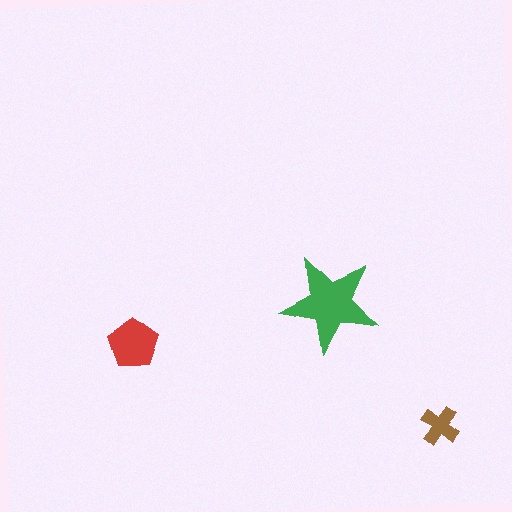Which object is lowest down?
The brown cross is bottommost.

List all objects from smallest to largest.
The brown cross, the red pentagon, the green star.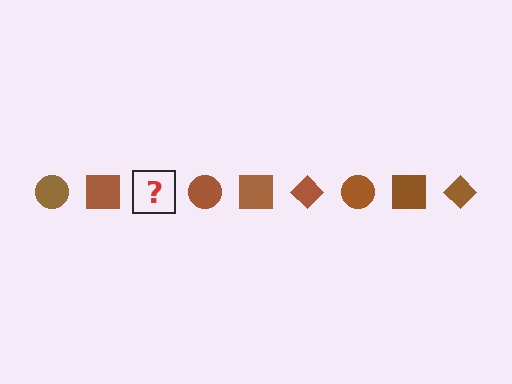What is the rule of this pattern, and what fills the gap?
The rule is that the pattern cycles through circle, square, diamond shapes in brown. The gap should be filled with a brown diamond.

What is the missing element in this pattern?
The missing element is a brown diamond.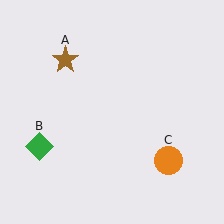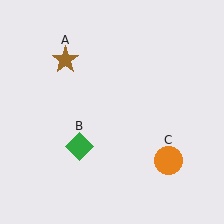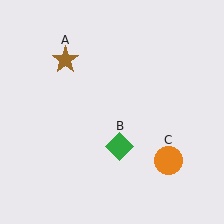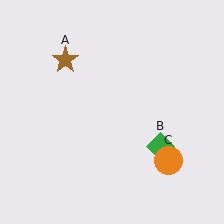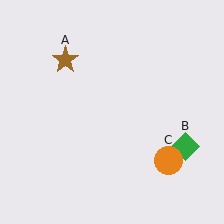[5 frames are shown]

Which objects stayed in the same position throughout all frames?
Brown star (object A) and orange circle (object C) remained stationary.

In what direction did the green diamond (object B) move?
The green diamond (object B) moved right.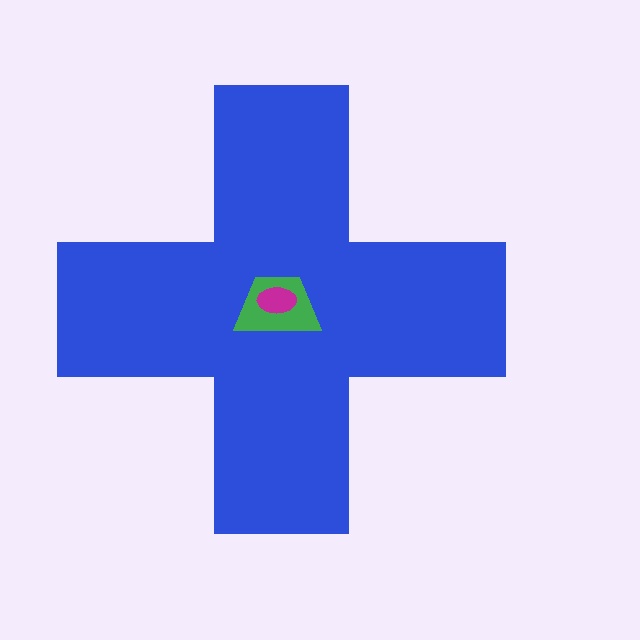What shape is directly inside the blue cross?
The green trapezoid.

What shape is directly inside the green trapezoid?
The magenta ellipse.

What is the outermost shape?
The blue cross.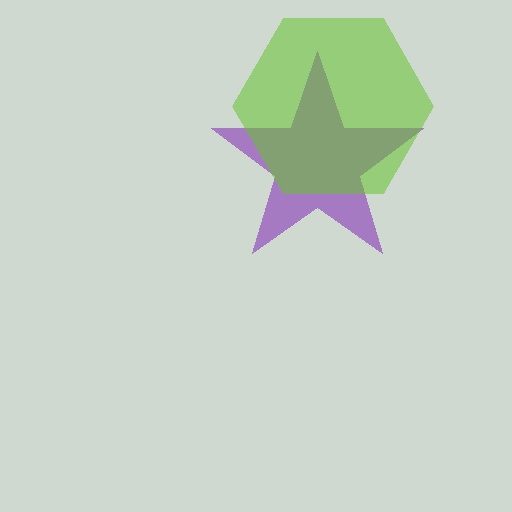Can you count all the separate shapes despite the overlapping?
Yes, there are 2 separate shapes.